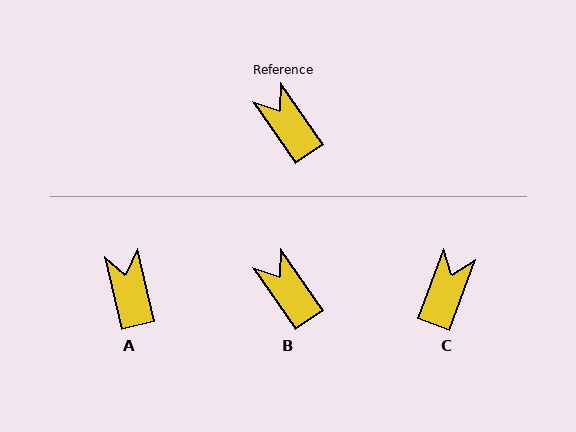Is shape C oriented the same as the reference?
No, it is off by about 55 degrees.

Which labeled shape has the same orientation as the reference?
B.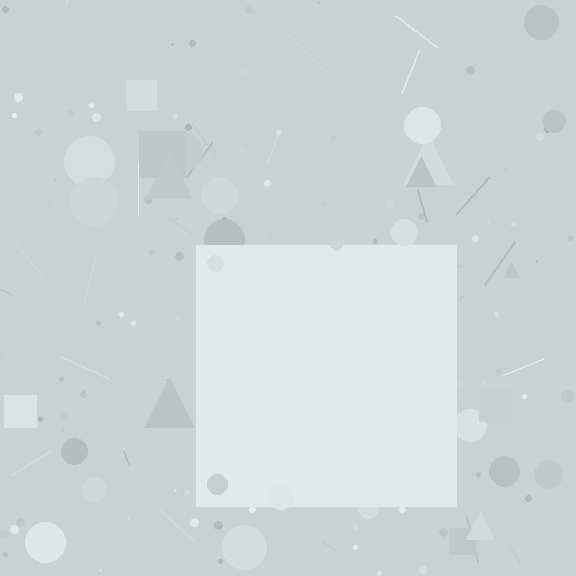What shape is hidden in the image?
A square is hidden in the image.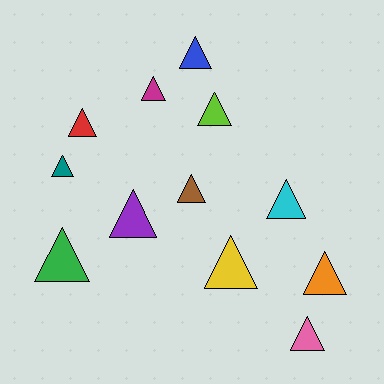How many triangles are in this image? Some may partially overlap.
There are 12 triangles.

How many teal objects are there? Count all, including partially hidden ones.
There is 1 teal object.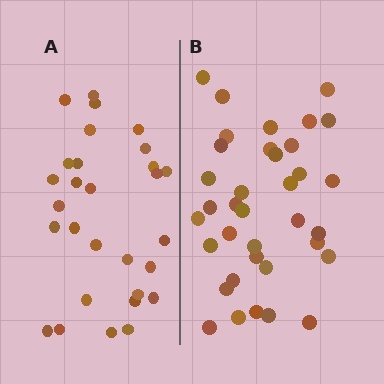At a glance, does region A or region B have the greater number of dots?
Region B (the right region) has more dots.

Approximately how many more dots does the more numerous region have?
Region B has roughly 8 or so more dots than region A.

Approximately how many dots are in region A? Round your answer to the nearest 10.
About 30 dots. (The exact count is 29, which rounds to 30.)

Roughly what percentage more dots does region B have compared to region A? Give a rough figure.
About 25% more.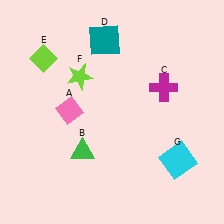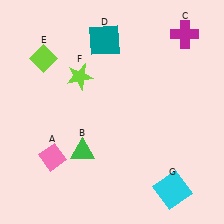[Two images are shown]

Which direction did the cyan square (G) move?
The cyan square (G) moved down.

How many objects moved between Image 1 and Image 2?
3 objects moved between the two images.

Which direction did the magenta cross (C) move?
The magenta cross (C) moved up.